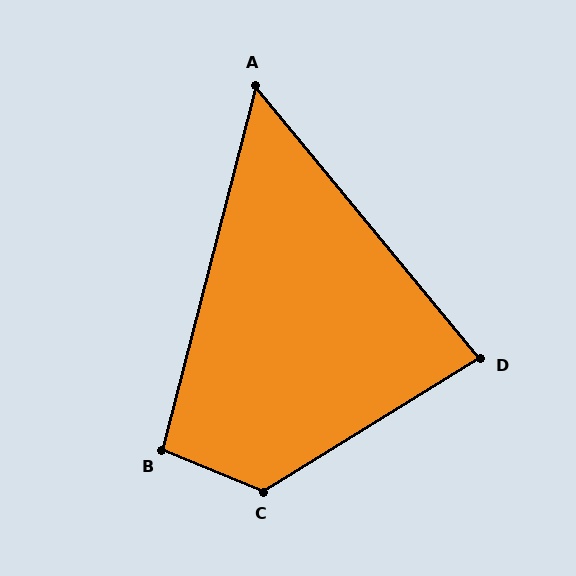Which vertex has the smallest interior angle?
A, at approximately 54 degrees.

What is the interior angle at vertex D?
Approximately 82 degrees (acute).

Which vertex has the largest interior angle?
C, at approximately 126 degrees.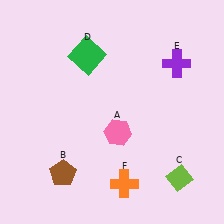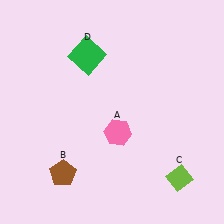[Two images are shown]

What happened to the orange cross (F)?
The orange cross (F) was removed in Image 2. It was in the bottom-right area of Image 1.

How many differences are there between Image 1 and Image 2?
There are 2 differences between the two images.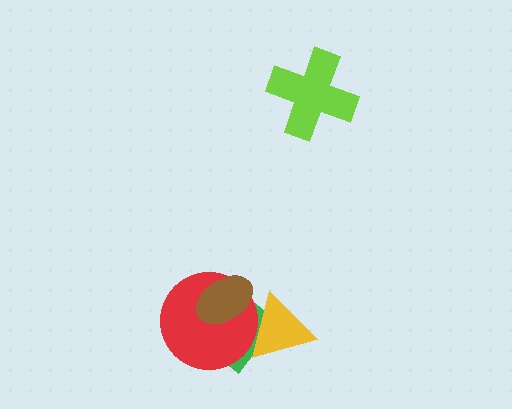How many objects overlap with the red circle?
3 objects overlap with the red circle.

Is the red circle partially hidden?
Yes, it is partially covered by another shape.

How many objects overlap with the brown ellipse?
3 objects overlap with the brown ellipse.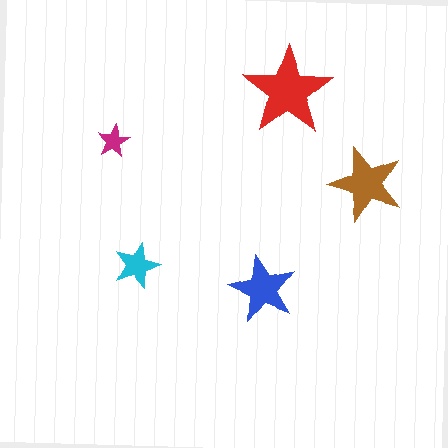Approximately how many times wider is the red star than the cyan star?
About 2 times wider.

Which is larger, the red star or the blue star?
The red one.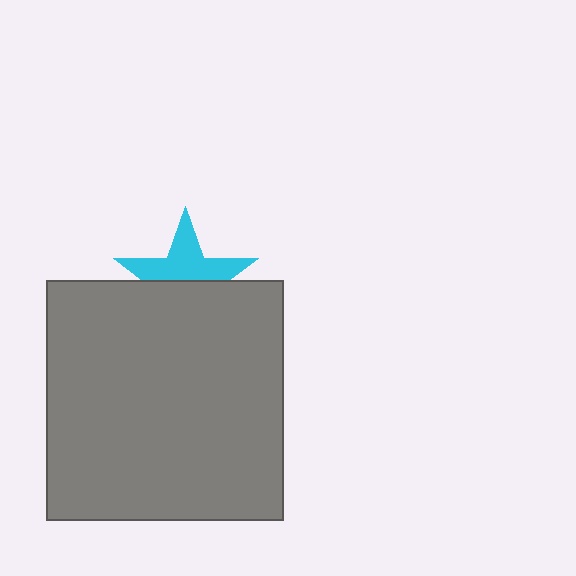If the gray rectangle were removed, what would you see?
You would see the complete cyan star.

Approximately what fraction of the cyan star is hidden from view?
Roughly 49% of the cyan star is hidden behind the gray rectangle.